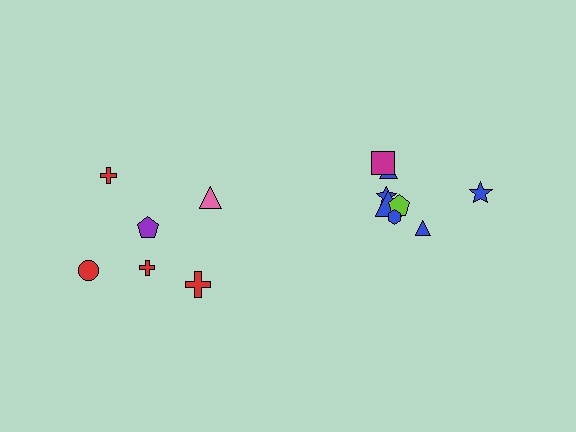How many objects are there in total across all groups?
There are 14 objects.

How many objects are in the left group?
There are 6 objects.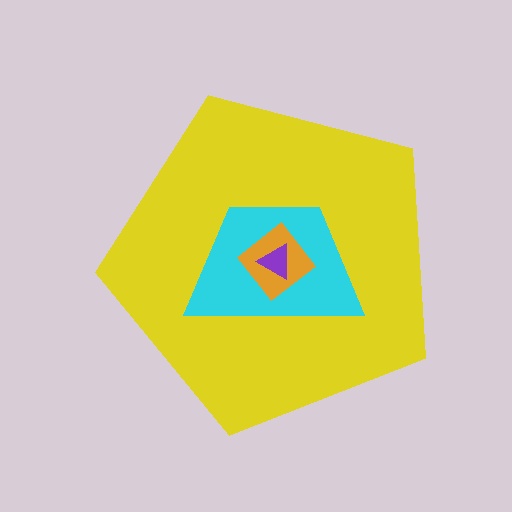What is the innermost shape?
The purple triangle.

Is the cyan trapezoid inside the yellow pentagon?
Yes.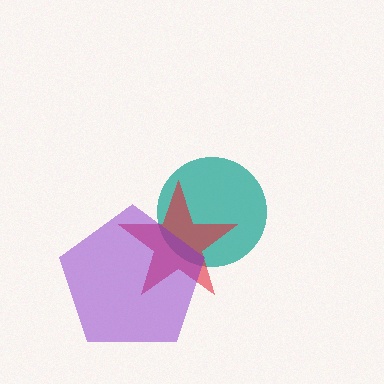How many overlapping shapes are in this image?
There are 3 overlapping shapes in the image.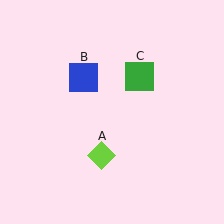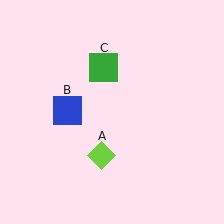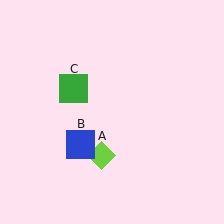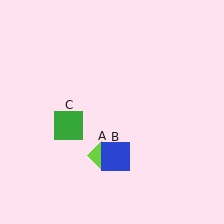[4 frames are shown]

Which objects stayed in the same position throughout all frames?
Lime diamond (object A) remained stationary.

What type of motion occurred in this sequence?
The blue square (object B), green square (object C) rotated counterclockwise around the center of the scene.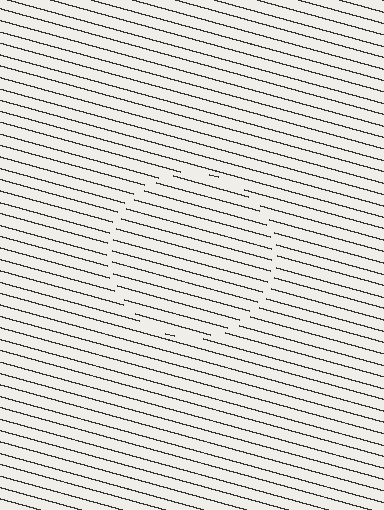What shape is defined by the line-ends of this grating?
An illusory circle. The interior of the shape contains the same grating, shifted by half a period — the contour is defined by the phase discontinuity where line-ends from the inner and outer gratings abut.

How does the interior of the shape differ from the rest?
The interior of the shape contains the same grating, shifted by half a period — the contour is defined by the phase discontinuity where line-ends from the inner and outer gratings abut.